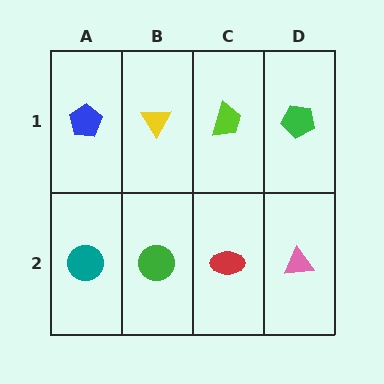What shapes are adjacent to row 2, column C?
A lime trapezoid (row 1, column C), a green circle (row 2, column B), a pink triangle (row 2, column D).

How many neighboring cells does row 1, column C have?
3.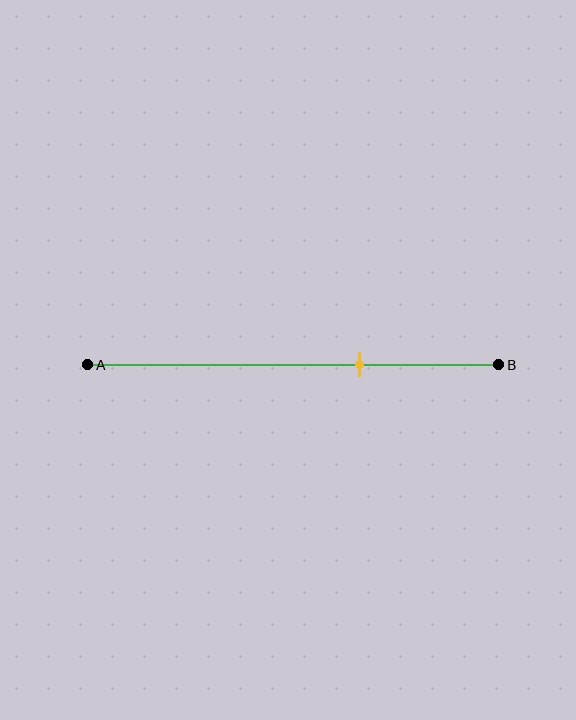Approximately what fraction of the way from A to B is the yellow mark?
The yellow mark is approximately 65% of the way from A to B.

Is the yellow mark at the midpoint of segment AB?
No, the mark is at about 65% from A, not at the 50% midpoint.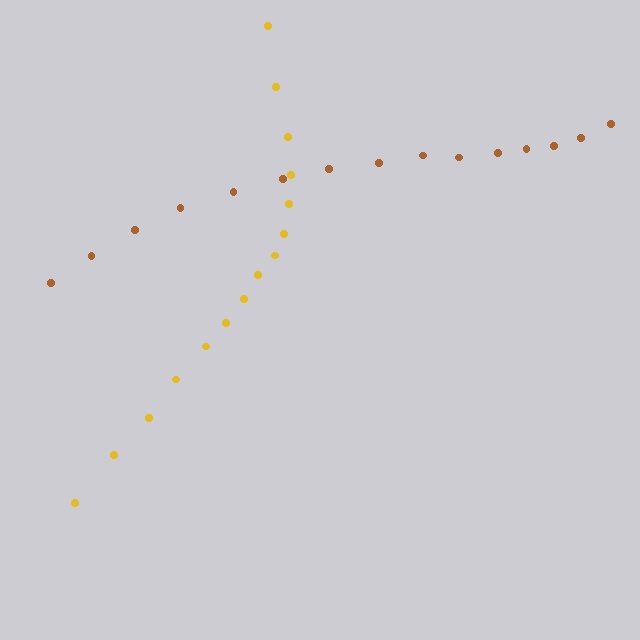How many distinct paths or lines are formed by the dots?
There are 2 distinct paths.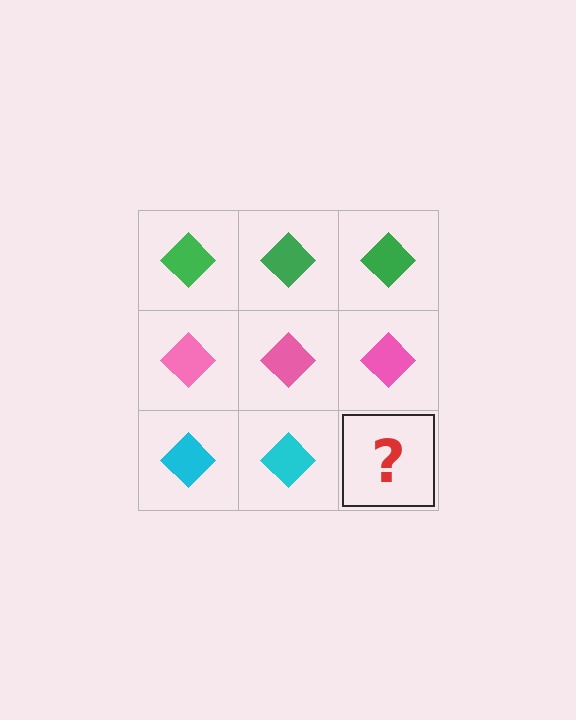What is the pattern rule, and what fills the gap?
The rule is that each row has a consistent color. The gap should be filled with a cyan diamond.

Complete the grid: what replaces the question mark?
The question mark should be replaced with a cyan diamond.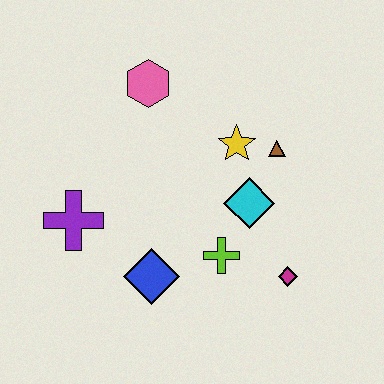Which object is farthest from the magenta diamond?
The pink hexagon is farthest from the magenta diamond.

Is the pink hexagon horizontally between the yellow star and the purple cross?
Yes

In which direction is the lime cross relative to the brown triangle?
The lime cross is below the brown triangle.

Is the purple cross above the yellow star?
No